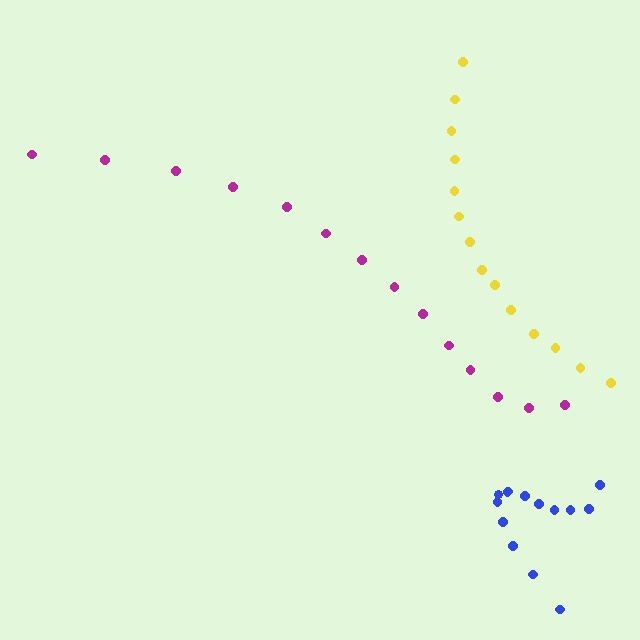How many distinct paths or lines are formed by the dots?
There are 3 distinct paths.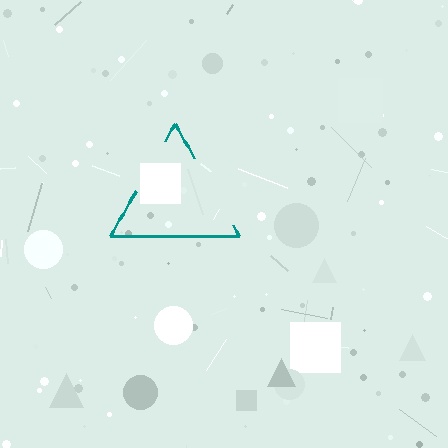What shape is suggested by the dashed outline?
The dashed outline suggests a triangle.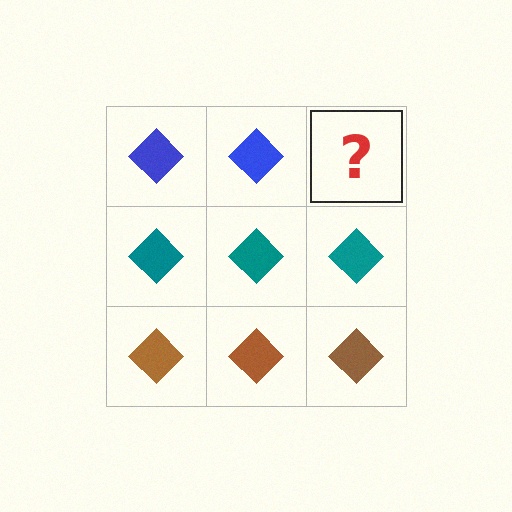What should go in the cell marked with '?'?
The missing cell should contain a blue diamond.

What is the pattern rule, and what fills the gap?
The rule is that each row has a consistent color. The gap should be filled with a blue diamond.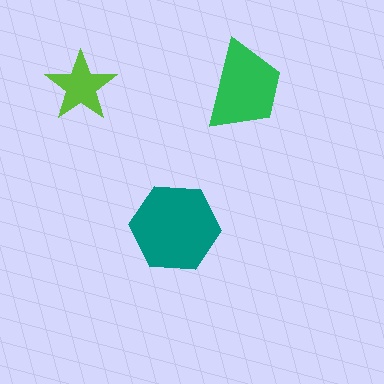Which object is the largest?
The teal hexagon.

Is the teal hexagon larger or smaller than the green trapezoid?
Larger.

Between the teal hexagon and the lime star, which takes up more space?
The teal hexagon.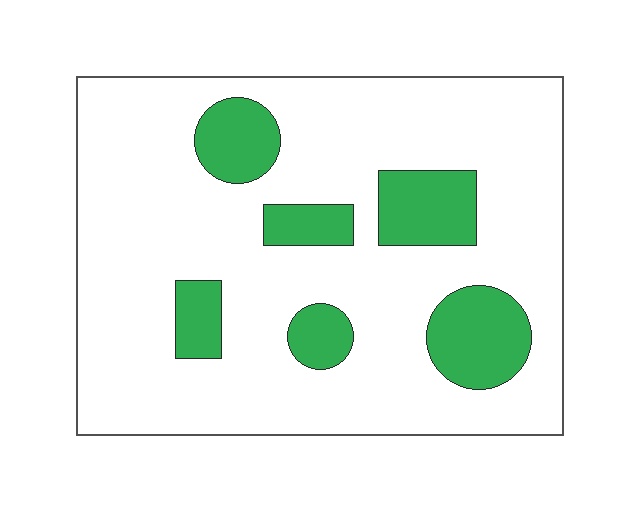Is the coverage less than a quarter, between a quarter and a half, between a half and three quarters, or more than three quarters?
Less than a quarter.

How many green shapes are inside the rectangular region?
6.